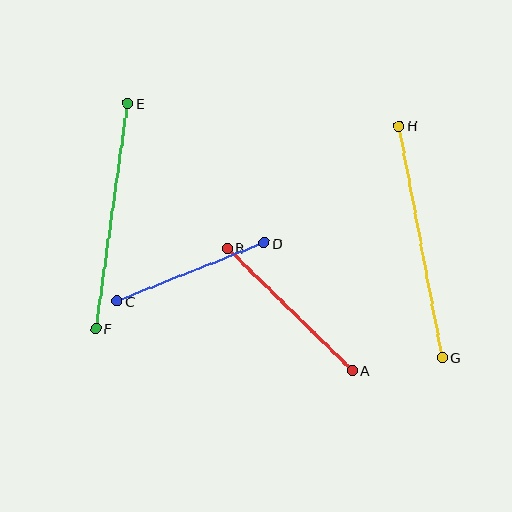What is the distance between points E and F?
The distance is approximately 227 pixels.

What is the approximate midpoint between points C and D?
The midpoint is at approximately (191, 272) pixels.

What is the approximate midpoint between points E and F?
The midpoint is at approximately (112, 216) pixels.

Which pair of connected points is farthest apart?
Points G and H are farthest apart.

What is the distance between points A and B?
The distance is approximately 175 pixels.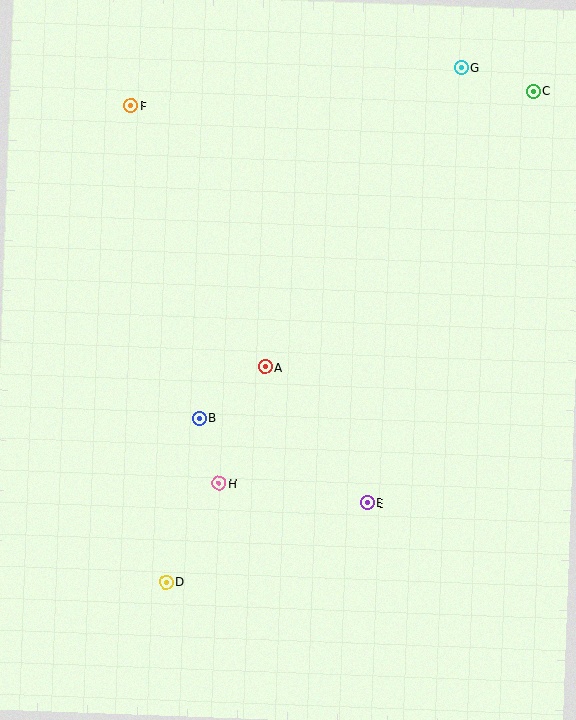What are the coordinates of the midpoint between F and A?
The midpoint between F and A is at (198, 236).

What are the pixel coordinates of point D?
Point D is at (166, 582).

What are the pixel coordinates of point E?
Point E is at (367, 503).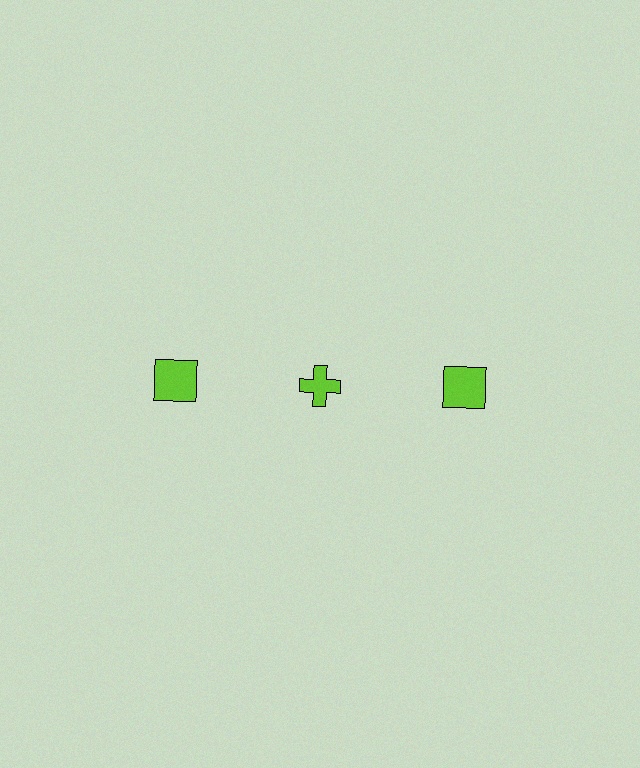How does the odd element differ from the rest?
It has a different shape: cross instead of square.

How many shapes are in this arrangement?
There are 3 shapes arranged in a grid pattern.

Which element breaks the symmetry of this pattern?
The lime cross in the top row, second from left column breaks the symmetry. All other shapes are lime squares.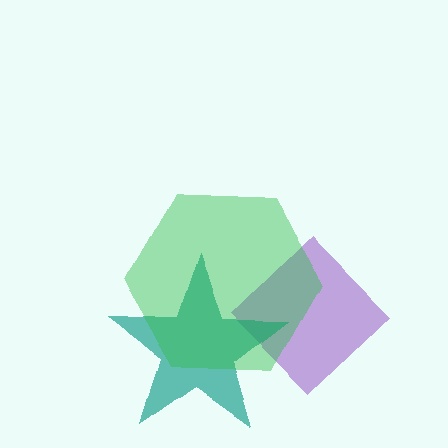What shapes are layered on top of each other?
The layered shapes are: a purple diamond, a teal star, a green hexagon.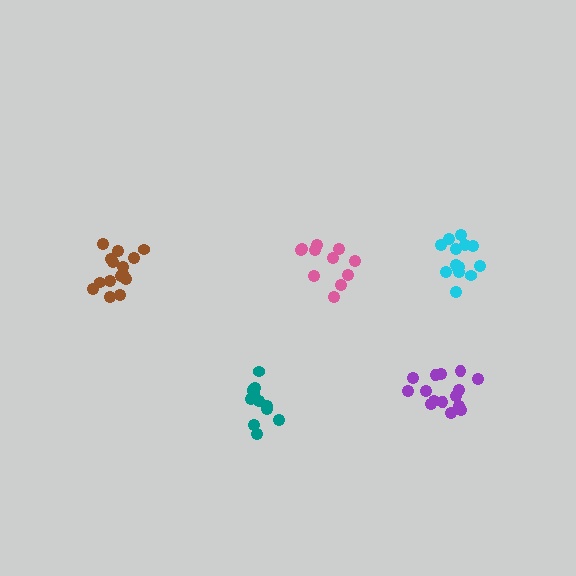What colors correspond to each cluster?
The clusters are colored: purple, teal, cyan, brown, pink.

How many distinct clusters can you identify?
There are 5 distinct clusters.